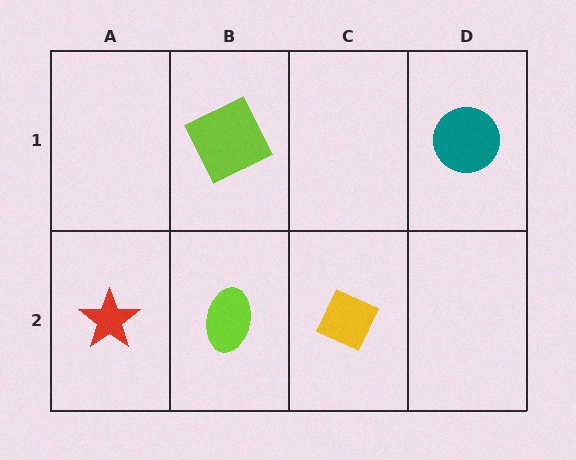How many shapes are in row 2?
3 shapes.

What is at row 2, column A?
A red star.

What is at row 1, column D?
A teal circle.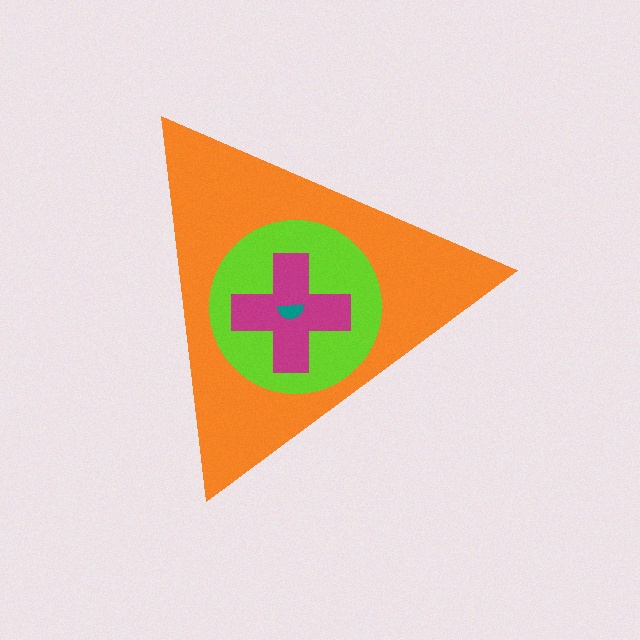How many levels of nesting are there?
4.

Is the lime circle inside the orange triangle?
Yes.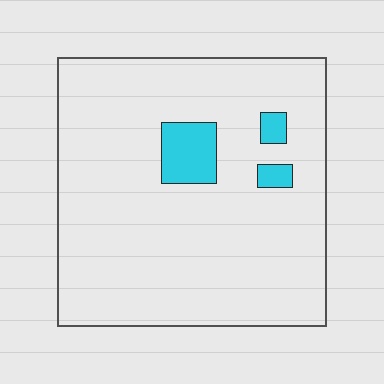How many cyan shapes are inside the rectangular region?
3.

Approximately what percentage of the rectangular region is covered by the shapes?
Approximately 5%.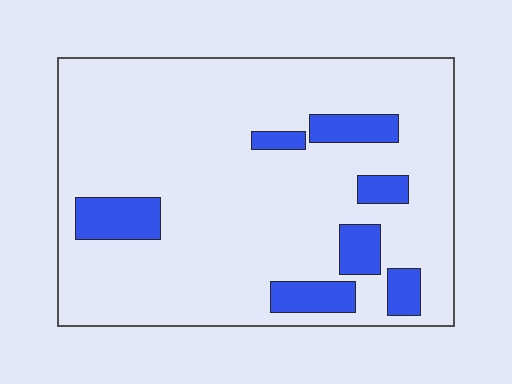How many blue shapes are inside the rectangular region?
7.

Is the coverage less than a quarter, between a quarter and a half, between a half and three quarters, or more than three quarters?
Less than a quarter.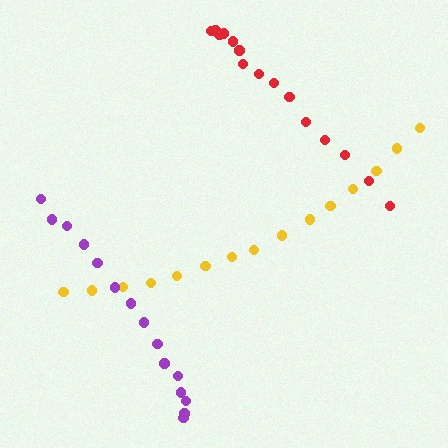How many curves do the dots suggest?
There are 3 distinct paths.